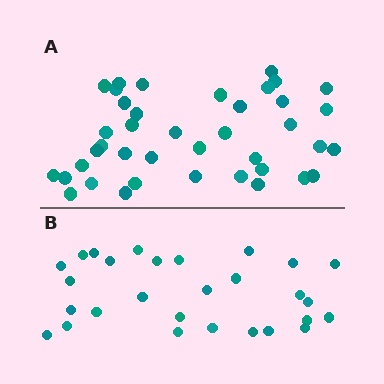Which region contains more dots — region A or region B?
Region A (the top region) has more dots.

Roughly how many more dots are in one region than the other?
Region A has roughly 12 or so more dots than region B.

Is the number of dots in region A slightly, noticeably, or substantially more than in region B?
Region A has noticeably more, but not dramatically so. The ratio is roughly 1.4 to 1.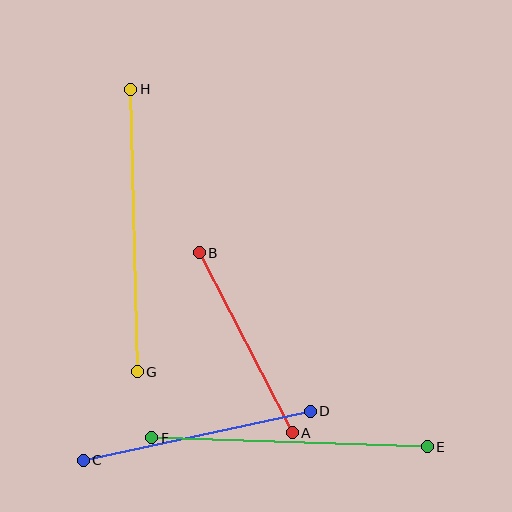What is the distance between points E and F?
The distance is approximately 276 pixels.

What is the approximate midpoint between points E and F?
The midpoint is at approximately (289, 442) pixels.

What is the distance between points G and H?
The distance is approximately 283 pixels.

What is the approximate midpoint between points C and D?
The midpoint is at approximately (197, 436) pixels.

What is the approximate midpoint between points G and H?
The midpoint is at approximately (134, 230) pixels.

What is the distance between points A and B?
The distance is approximately 203 pixels.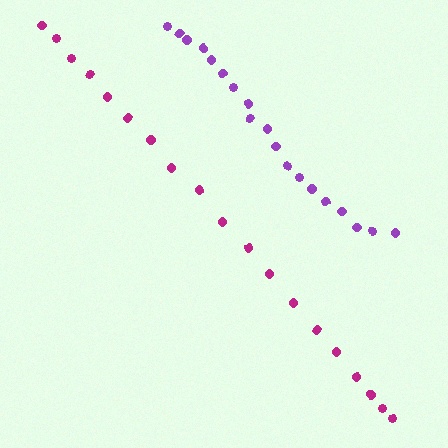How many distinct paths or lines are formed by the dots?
There are 2 distinct paths.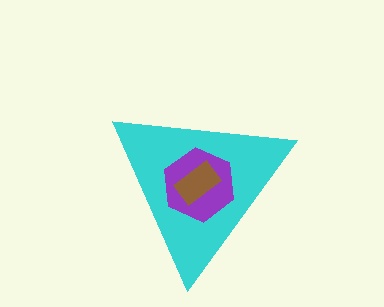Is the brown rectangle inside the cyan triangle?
Yes.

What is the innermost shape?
The brown rectangle.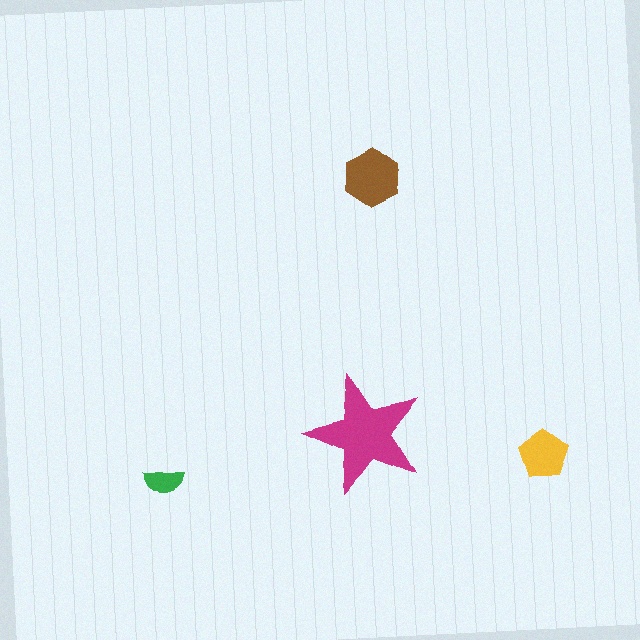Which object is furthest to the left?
The green semicircle is leftmost.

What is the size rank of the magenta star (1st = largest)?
1st.